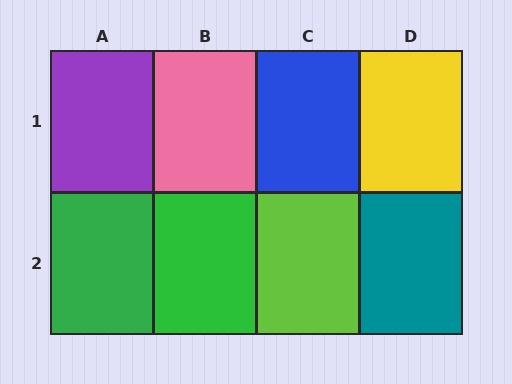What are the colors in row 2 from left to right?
Green, green, lime, teal.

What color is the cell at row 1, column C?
Blue.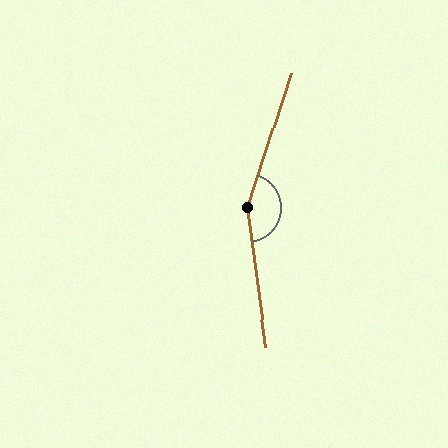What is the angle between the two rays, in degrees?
Approximately 154 degrees.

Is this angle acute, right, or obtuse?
It is obtuse.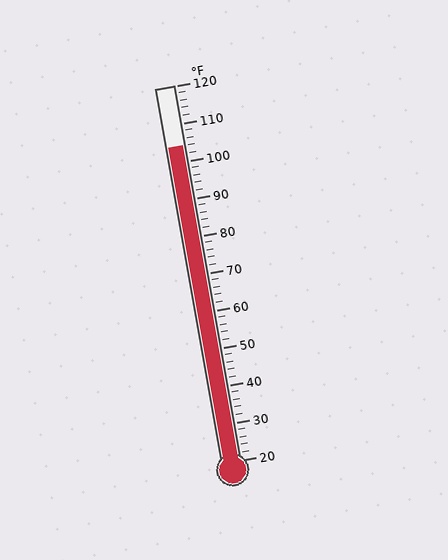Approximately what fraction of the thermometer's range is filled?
The thermometer is filled to approximately 85% of its range.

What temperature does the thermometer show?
The thermometer shows approximately 104°F.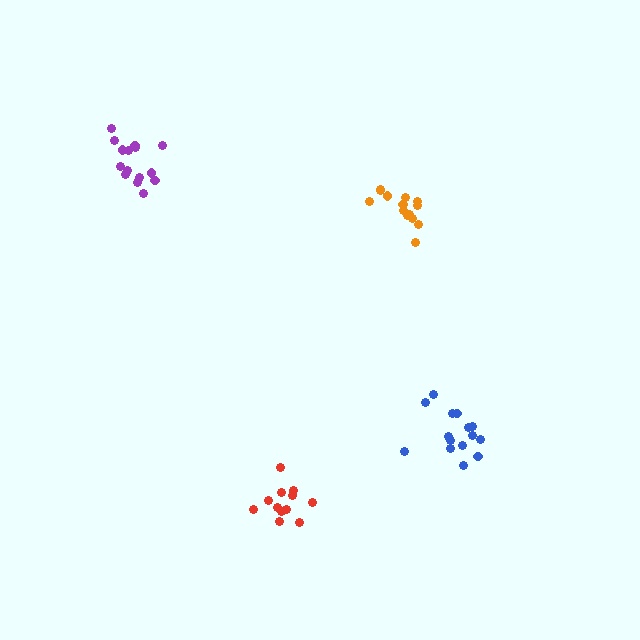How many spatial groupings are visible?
There are 4 spatial groupings.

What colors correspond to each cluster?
The clusters are colored: orange, purple, red, blue.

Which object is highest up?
The purple cluster is topmost.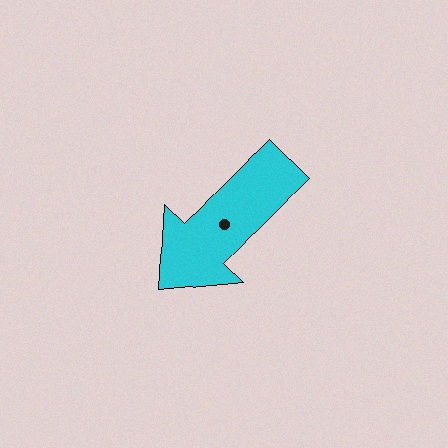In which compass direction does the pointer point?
Southwest.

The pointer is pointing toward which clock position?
Roughly 7 o'clock.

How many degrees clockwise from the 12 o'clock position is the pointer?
Approximately 224 degrees.